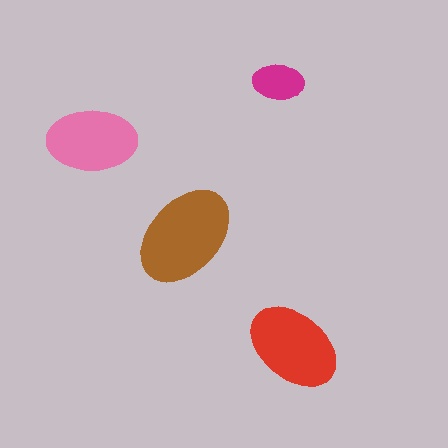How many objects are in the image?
There are 4 objects in the image.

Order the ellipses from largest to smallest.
the brown one, the red one, the pink one, the magenta one.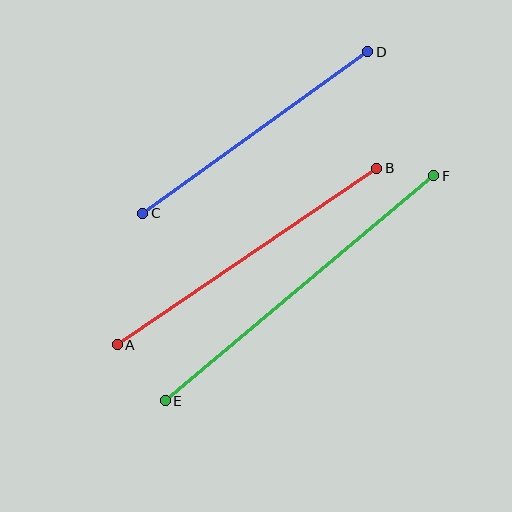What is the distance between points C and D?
The distance is approximately 277 pixels.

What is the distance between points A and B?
The distance is approximately 314 pixels.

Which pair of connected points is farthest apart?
Points E and F are farthest apart.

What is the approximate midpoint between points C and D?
The midpoint is at approximately (255, 132) pixels.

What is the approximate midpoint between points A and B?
The midpoint is at approximately (247, 256) pixels.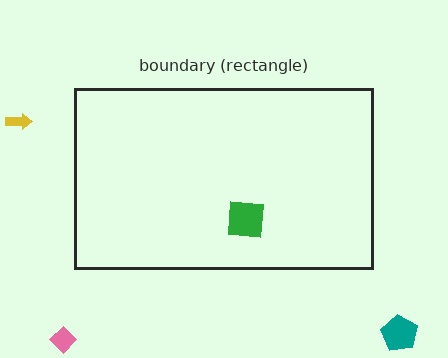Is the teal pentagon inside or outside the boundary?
Outside.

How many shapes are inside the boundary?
1 inside, 3 outside.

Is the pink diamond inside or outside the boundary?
Outside.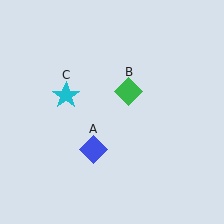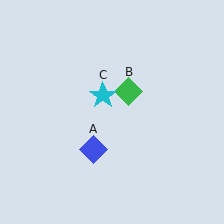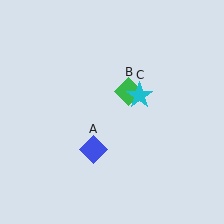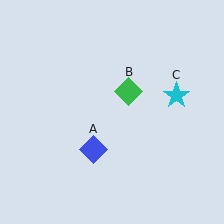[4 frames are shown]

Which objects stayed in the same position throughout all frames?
Blue diamond (object A) and green diamond (object B) remained stationary.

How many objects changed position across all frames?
1 object changed position: cyan star (object C).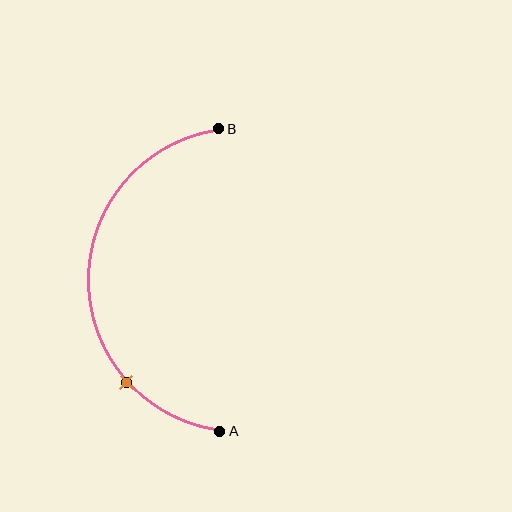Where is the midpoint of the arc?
The arc midpoint is the point on the curve farthest from the straight line joining A and B. It sits to the left of that line.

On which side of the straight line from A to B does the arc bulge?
The arc bulges to the left of the straight line connecting A and B.